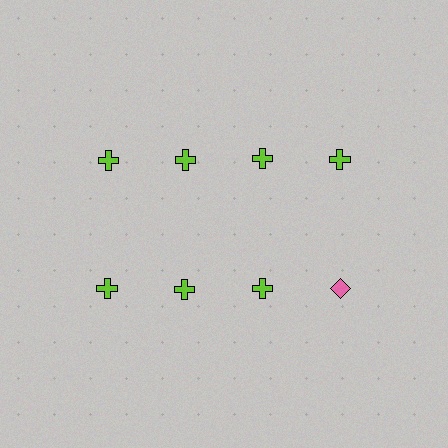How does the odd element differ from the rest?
It differs in both color (pink instead of lime) and shape (diamond instead of cross).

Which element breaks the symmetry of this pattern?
The pink diamond in the second row, second from right column breaks the symmetry. All other shapes are lime crosses.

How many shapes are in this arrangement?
There are 8 shapes arranged in a grid pattern.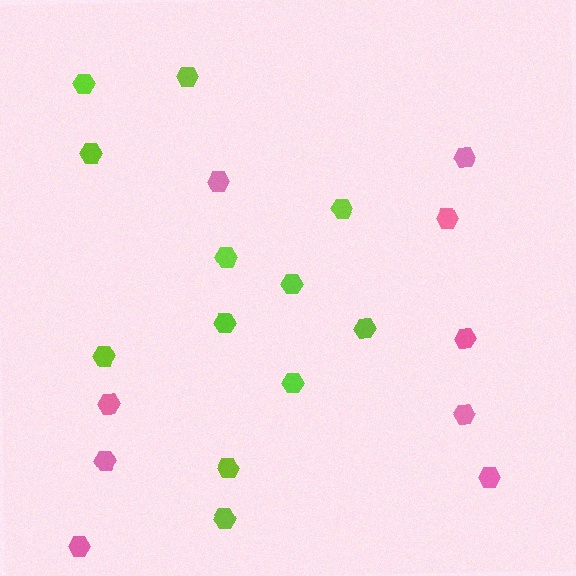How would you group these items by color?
There are 2 groups: one group of pink hexagons (9) and one group of lime hexagons (12).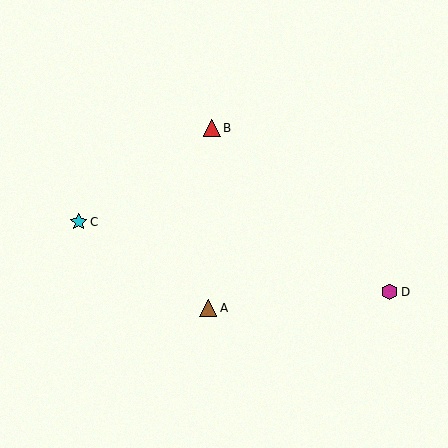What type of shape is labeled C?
Shape C is a cyan star.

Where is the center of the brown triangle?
The center of the brown triangle is at (208, 308).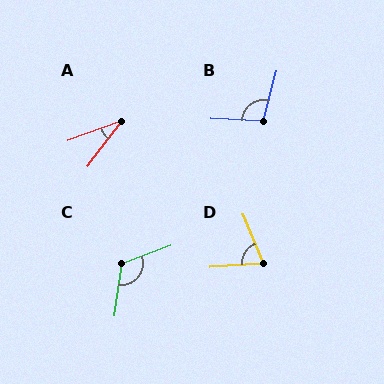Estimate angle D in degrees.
Approximately 71 degrees.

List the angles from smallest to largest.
A (33°), D (71°), B (103°), C (118°).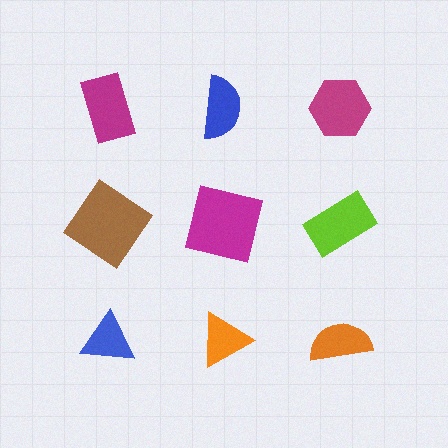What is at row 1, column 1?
A magenta rectangle.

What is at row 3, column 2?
An orange triangle.